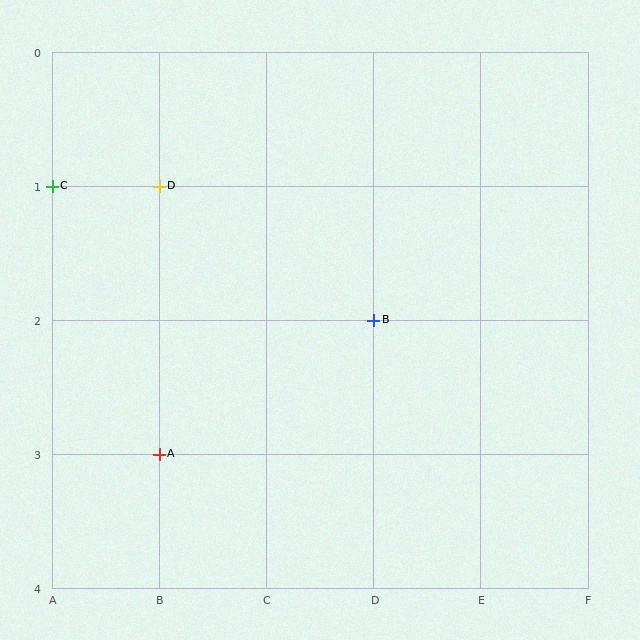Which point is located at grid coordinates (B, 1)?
Point D is at (B, 1).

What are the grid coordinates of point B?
Point B is at grid coordinates (D, 2).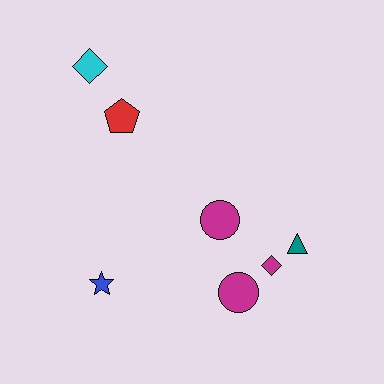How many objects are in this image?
There are 7 objects.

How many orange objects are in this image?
There are no orange objects.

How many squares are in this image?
There are no squares.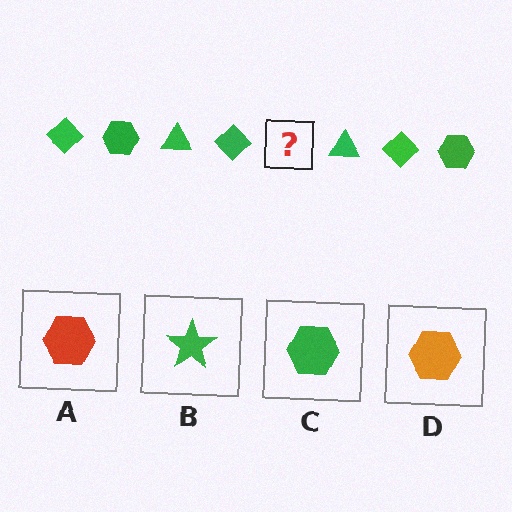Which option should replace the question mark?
Option C.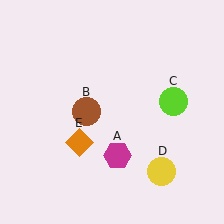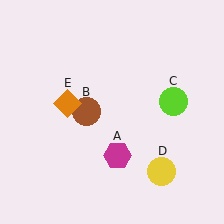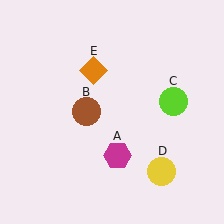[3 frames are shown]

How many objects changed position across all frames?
1 object changed position: orange diamond (object E).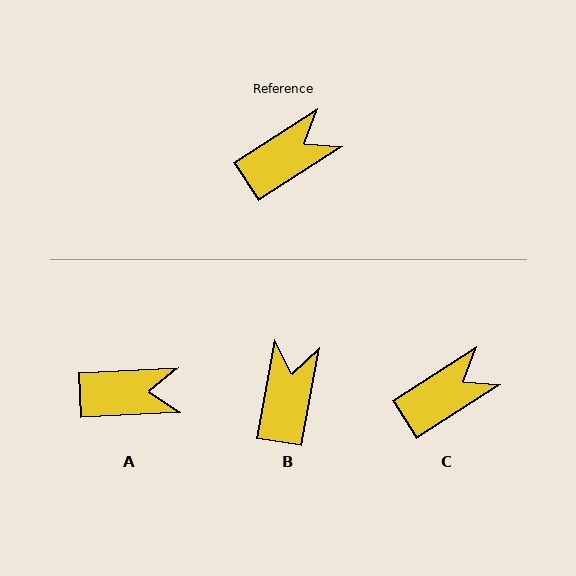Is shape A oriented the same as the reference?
No, it is off by about 30 degrees.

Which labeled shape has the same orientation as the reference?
C.